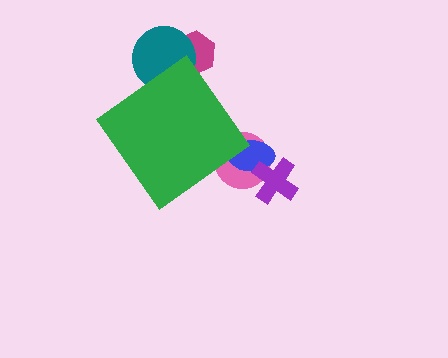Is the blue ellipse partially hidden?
Yes, the blue ellipse is partially hidden behind the green diamond.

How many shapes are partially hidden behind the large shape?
4 shapes are partially hidden.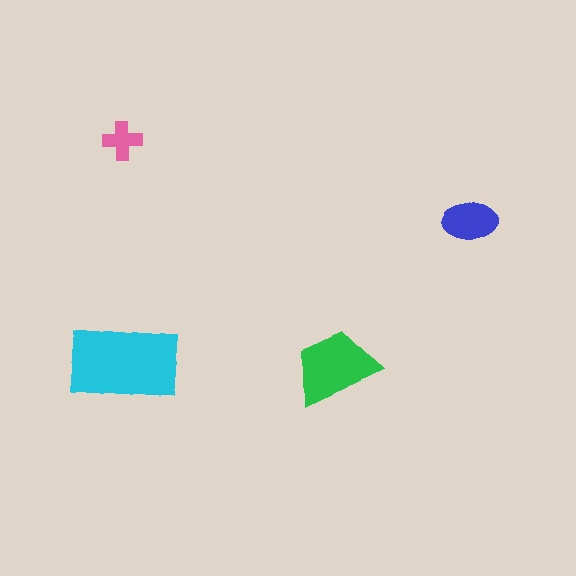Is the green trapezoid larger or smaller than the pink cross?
Larger.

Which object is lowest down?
The green trapezoid is bottommost.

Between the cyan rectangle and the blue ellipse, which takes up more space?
The cyan rectangle.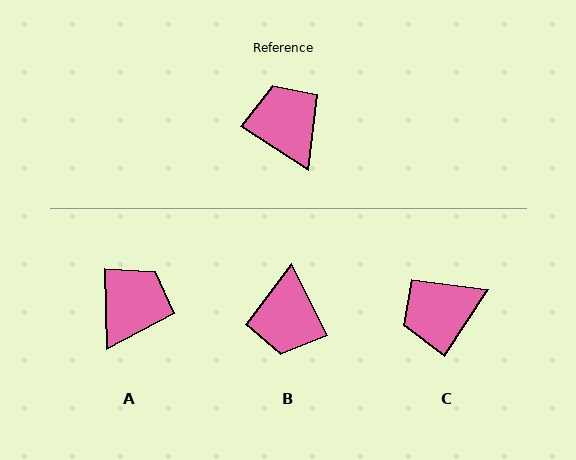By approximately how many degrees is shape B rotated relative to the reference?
Approximately 150 degrees counter-clockwise.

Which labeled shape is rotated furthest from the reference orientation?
B, about 150 degrees away.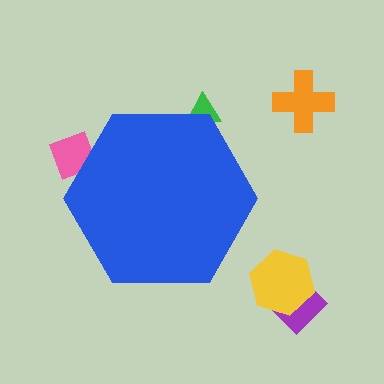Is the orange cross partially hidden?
No, the orange cross is fully visible.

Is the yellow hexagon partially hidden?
No, the yellow hexagon is fully visible.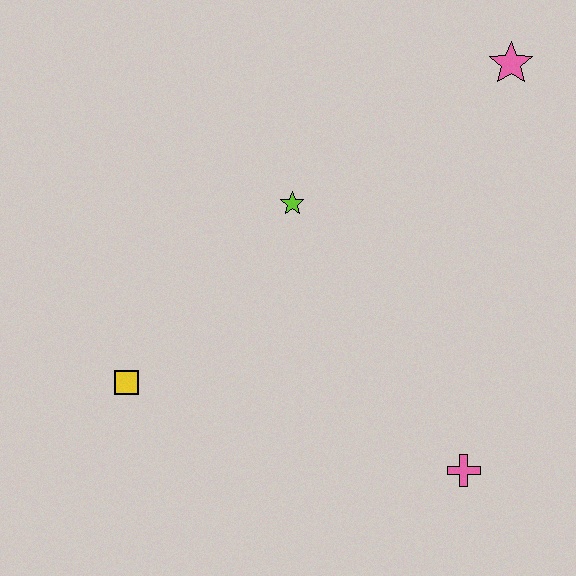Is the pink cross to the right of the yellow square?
Yes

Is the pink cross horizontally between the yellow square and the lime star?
No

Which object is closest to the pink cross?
The lime star is closest to the pink cross.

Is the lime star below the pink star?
Yes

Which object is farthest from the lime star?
The pink cross is farthest from the lime star.